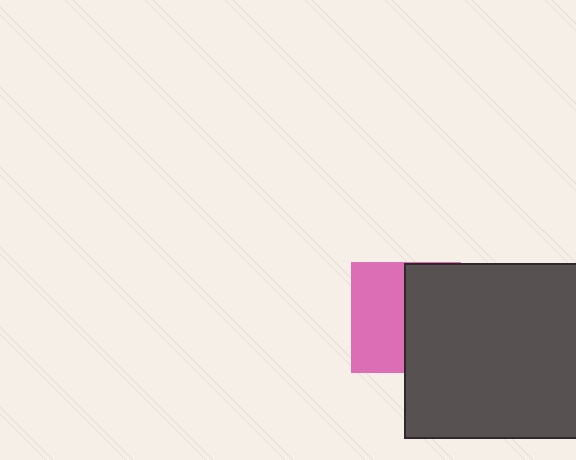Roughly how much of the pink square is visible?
About half of it is visible (roughly 48%).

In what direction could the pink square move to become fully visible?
The pink square could move left. That would shift it out from behind the dark gray square entirely.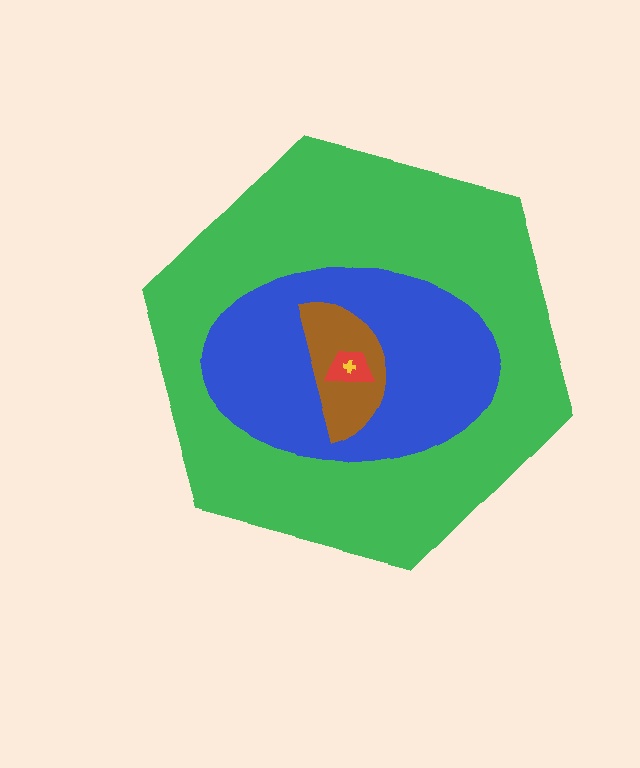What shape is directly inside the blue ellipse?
The brown semicircle.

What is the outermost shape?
The green hexagon.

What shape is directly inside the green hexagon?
The blue ellipse.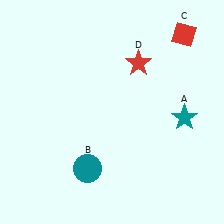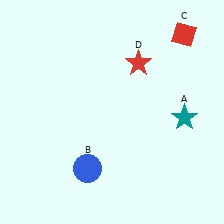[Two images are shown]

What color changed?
The circle (B) changed from teal in Image 1 to blue in Image 2.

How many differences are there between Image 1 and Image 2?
There is 1 difference between the two images.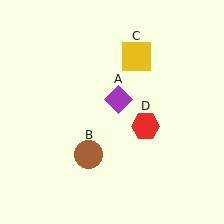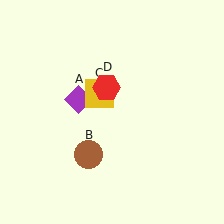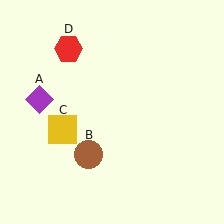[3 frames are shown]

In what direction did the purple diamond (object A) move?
The purple diamond (object A) moved left.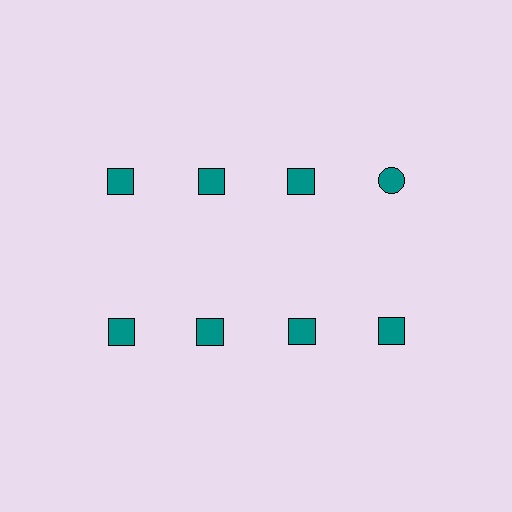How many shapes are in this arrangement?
There are 8 shapes arranged in a grid pattern.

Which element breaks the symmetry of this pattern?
The teal circle in the top row, second from right column breaks the symmetry. All other shapes are teal squares.